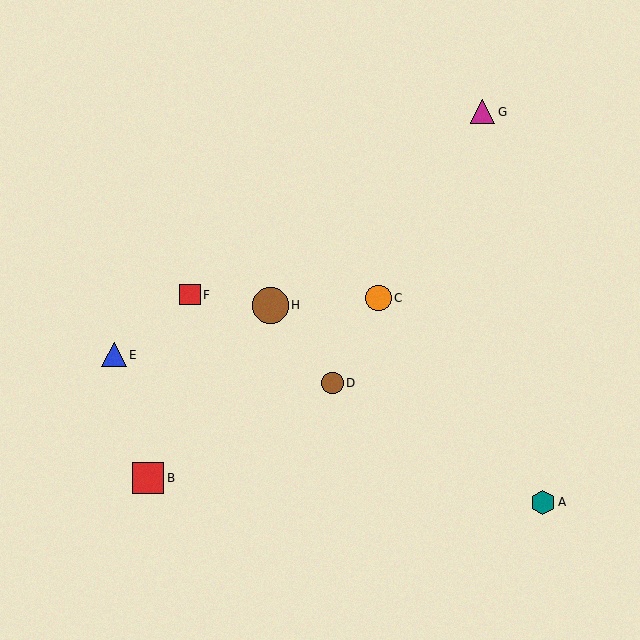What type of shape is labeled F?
Shape F is a red square.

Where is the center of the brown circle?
The center of the brown circle is at (333, 383).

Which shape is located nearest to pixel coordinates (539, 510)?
The teal hexagon (labeled A) at (543, 502) is nearest to that location.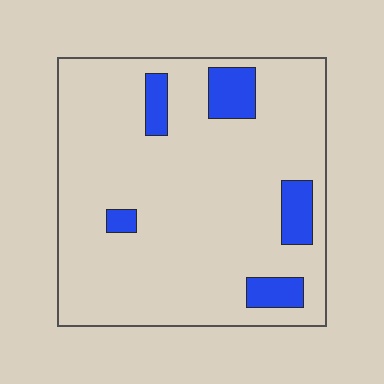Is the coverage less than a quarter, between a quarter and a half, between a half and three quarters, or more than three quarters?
Less than a quarter.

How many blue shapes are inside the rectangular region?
5.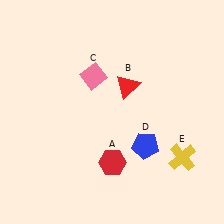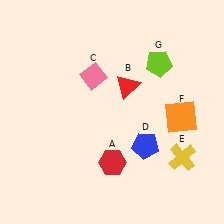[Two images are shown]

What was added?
An orange square (F), a lime pentagon (G) were added in Image 2.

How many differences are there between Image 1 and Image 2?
There are 2 differences between the two images.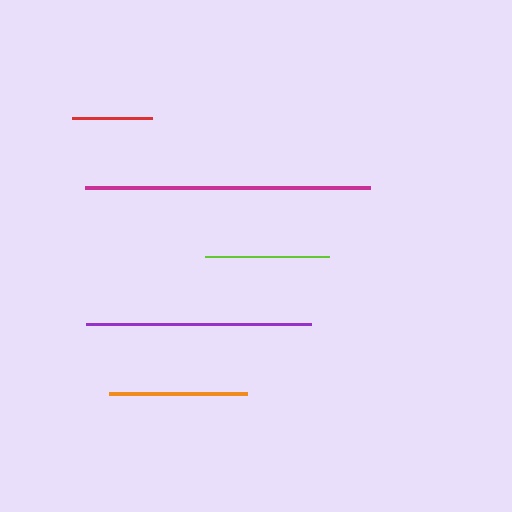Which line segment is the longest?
The magenta line is the longest at approximately 285 pixels.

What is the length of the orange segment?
The orange segment is approximately 138 pixels long.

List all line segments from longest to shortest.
From longest to shortest: magenta, purple, orange, lime, red.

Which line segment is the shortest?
The red line is the shortest at approximately 80 pixels.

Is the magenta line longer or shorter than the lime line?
The magenta line is longer than the lime line.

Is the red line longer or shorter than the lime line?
The lime line is longer than the red line.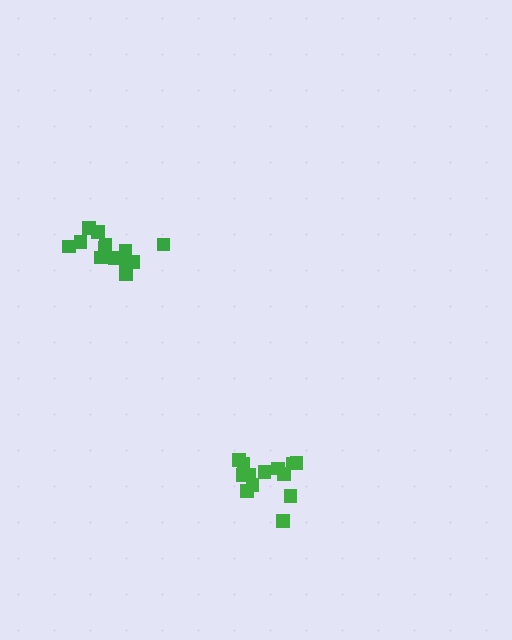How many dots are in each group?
Group 1: 13 dots, Group 2: 13 dots (26 total).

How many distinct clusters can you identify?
There are 2 distinct clusters.